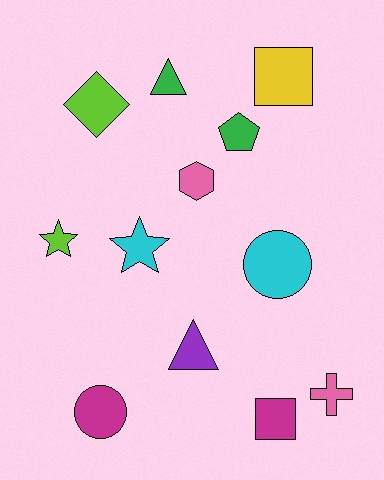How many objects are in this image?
There are 12 objects.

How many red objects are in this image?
There are no red objects.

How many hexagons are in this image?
There is 1 hexagon.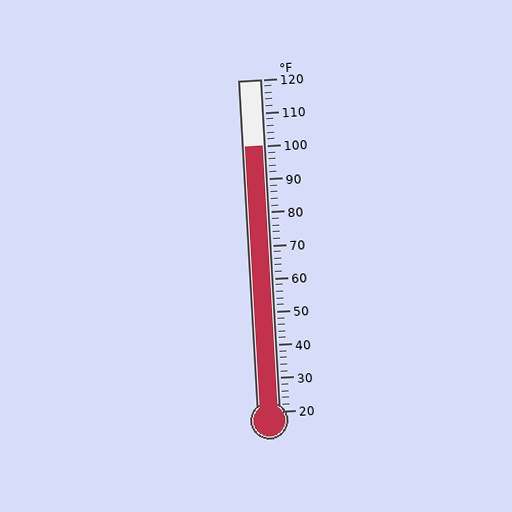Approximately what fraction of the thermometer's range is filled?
The thermometer is filled to approximately 80% of its range.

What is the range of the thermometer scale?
The thermometer scale ranges from 20°F to 120°F.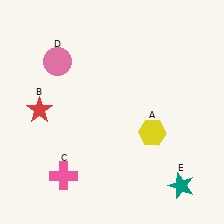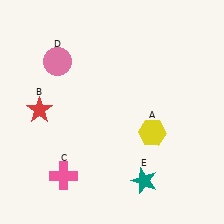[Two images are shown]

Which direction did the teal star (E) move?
The teal star (E) moved left.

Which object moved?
The teal star (E) moved left.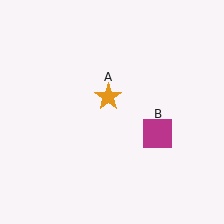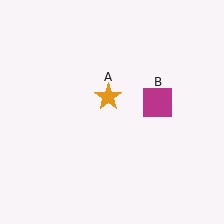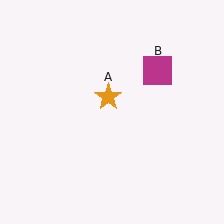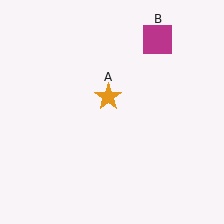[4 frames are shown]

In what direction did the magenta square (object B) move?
The magenta square (object B) moved up.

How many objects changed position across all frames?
1 object changed position: magenta square (object B).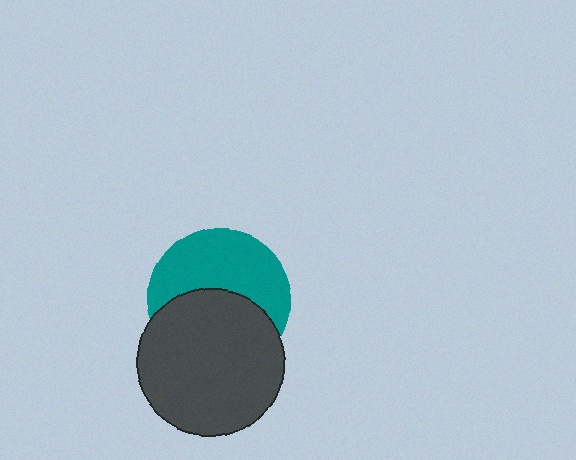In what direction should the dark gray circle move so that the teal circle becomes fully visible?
The dark gray circle should move down. That is the shortest direction to clear the overlap and leave the teal circle fully visible.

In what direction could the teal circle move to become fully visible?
The teal circle could move up. That would shift it out from behind the dark gray circle entirely.